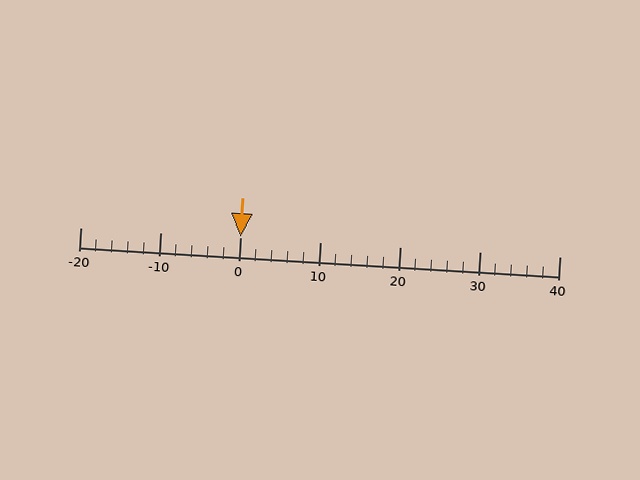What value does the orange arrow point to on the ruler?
The orange arrow points to approximately 0.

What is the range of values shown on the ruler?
The ruler shows values from -20 to 40.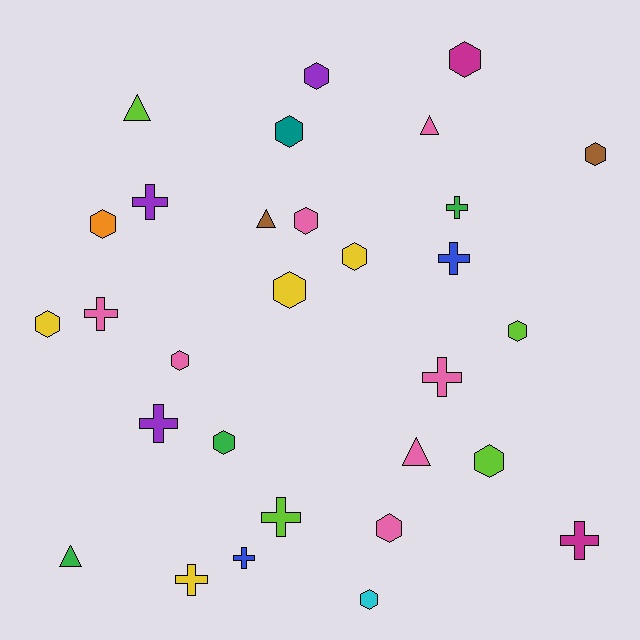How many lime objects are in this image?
There are 4 lime objects.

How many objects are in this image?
There are 30 objects.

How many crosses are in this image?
There are 10 crosses.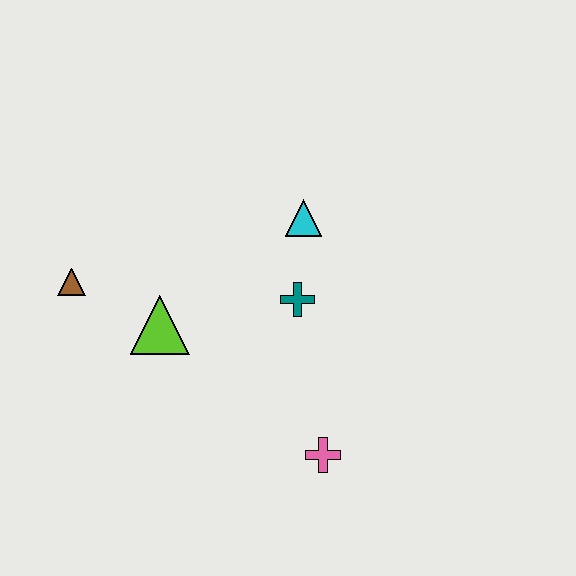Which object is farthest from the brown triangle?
The pink cross is farthest from the brown triangle.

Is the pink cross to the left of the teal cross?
No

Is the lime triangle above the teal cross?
No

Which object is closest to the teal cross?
The cyan triangle is closest to the teal cross.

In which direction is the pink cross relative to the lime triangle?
The pink cross is to the right of the lime triangle.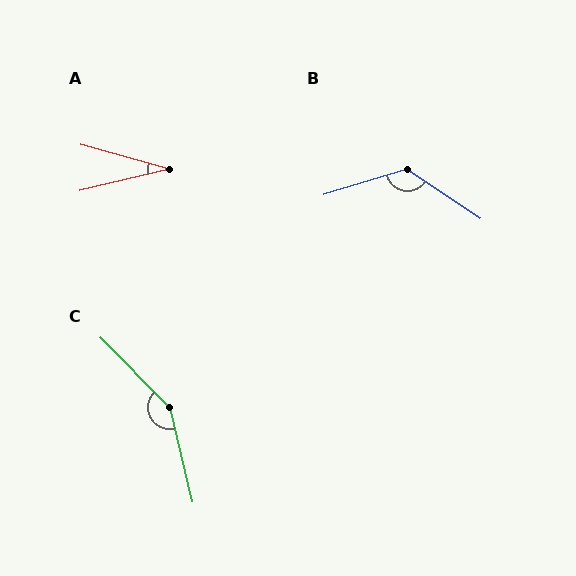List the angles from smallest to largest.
A (29°), B (129°), C (149°).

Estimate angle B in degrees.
Approximately 129 degrees.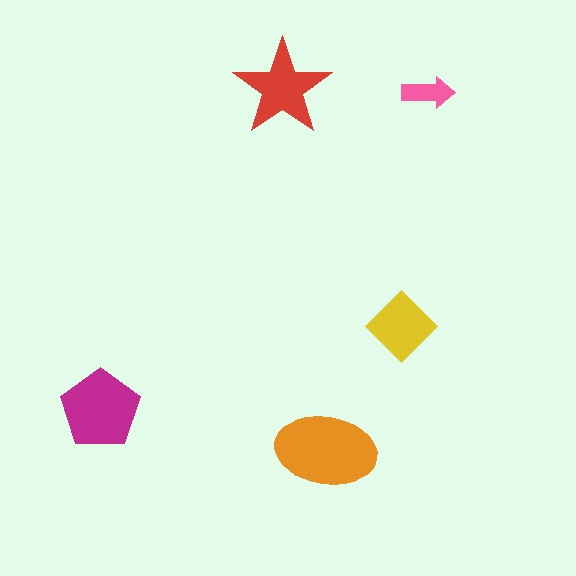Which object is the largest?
The orange ellipse.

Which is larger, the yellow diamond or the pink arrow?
The yellow diamond.